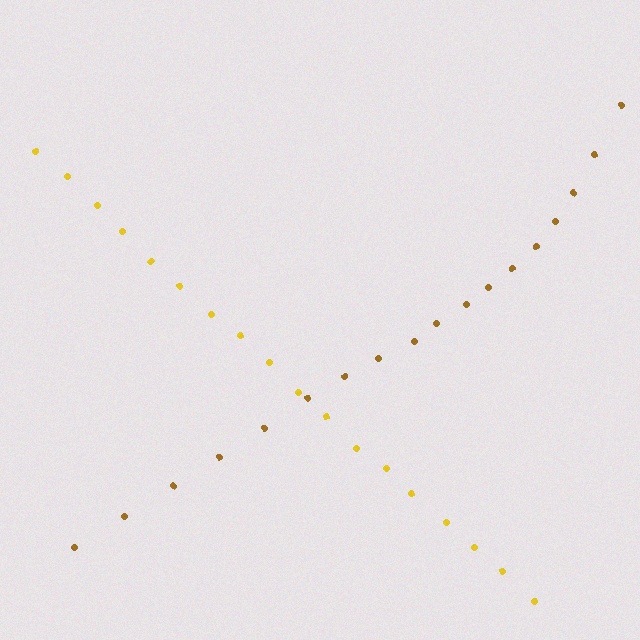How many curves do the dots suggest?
There are 2 distinct paths.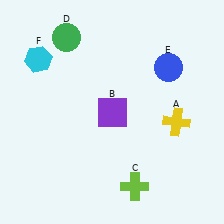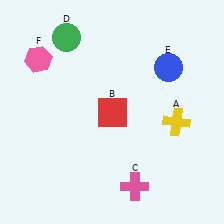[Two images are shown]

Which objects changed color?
B changed from purple to red. C changed from lime to pink. F changed from cyan to pink.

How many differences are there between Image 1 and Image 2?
There are 3 differences between the two images.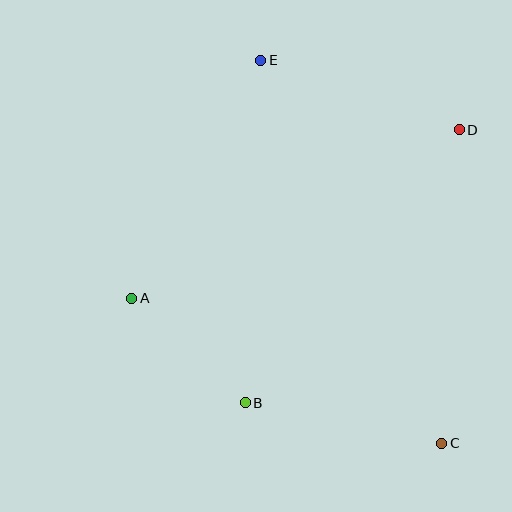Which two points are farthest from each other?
Points C and E are farthest from each other.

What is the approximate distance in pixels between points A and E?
The distance between A and E is approximately 270 pixels.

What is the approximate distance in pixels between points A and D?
The distance between A and D is approximately 368 pixels.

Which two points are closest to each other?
Points A and B are closest to each other.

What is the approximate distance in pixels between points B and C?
The distance between B and C is approximately 200 pixels.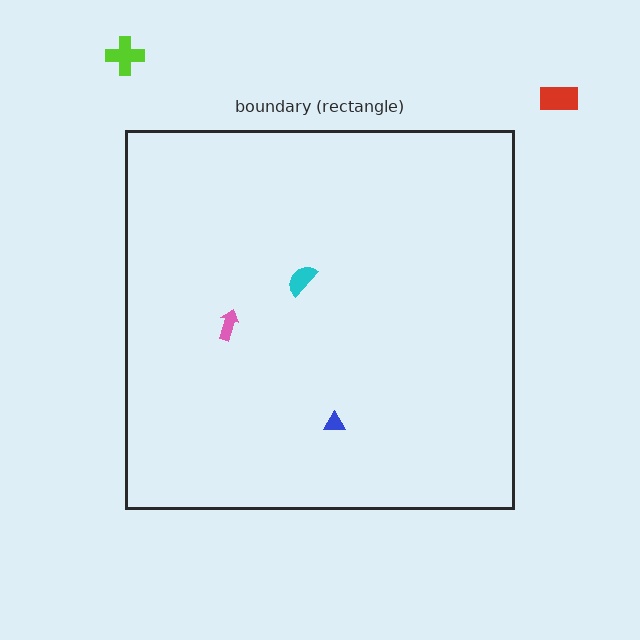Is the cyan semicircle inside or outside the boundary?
Inside.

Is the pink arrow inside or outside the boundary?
Inside.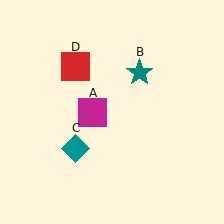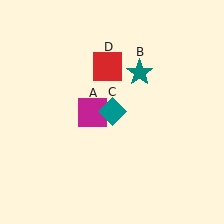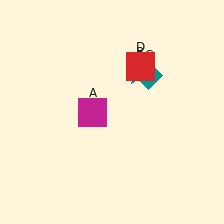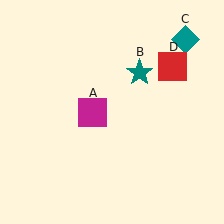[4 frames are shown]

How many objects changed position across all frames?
2 objects changed position: teal diamond (object C), red square (object D).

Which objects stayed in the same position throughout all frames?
Magenta square (object A) and teal star (object B) remained stationary.